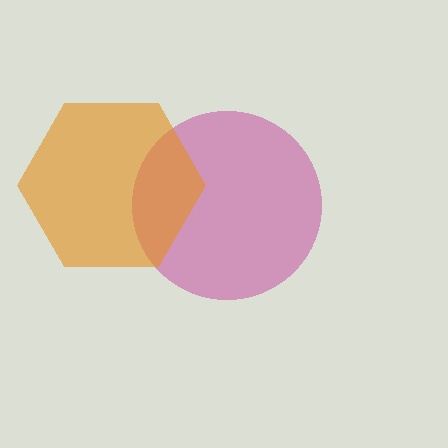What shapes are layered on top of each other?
The layered shapes are: a magenta circle, an orange hexagon.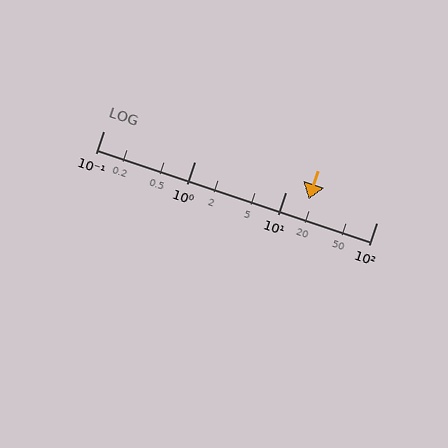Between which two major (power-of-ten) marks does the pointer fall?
The pointer is between 10 and 100.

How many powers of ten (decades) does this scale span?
The scale spans 3 decades, from 0.1 to 100.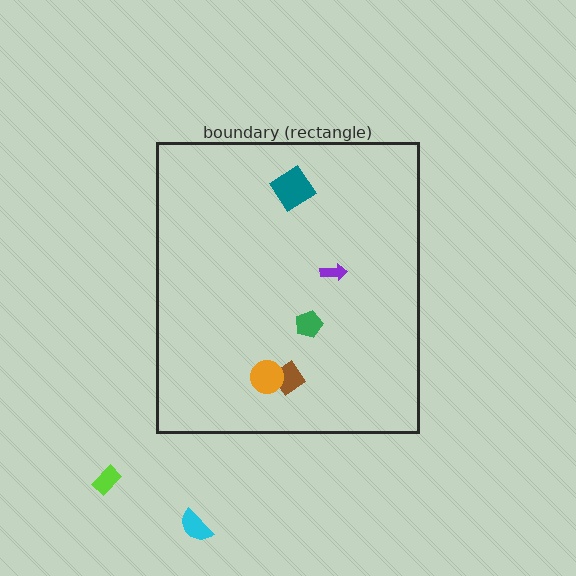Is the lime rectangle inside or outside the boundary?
Outside.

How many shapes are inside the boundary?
5 inside, 2 outside.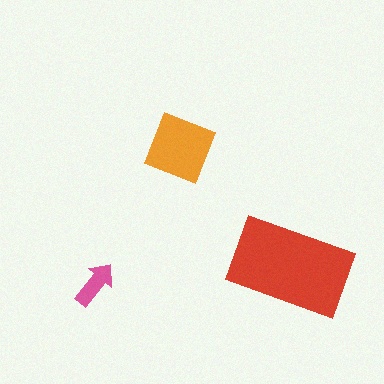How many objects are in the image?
There are 3 objects in the image.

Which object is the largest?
The red rectangle.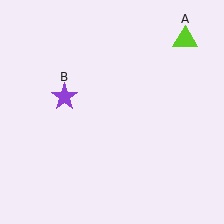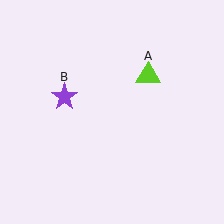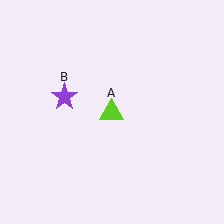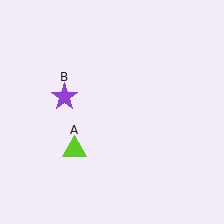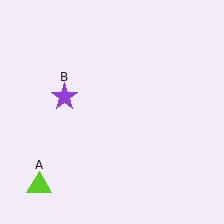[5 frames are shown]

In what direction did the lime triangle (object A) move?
The lime triangle (object A) moved down and to the left.